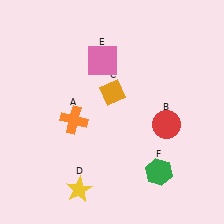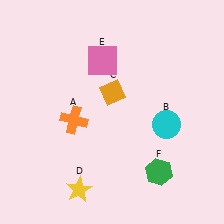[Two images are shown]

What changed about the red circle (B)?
In Image 1, B is red. In Image 2, it changed to cyan.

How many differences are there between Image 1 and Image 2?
There is 1 difference between the two images.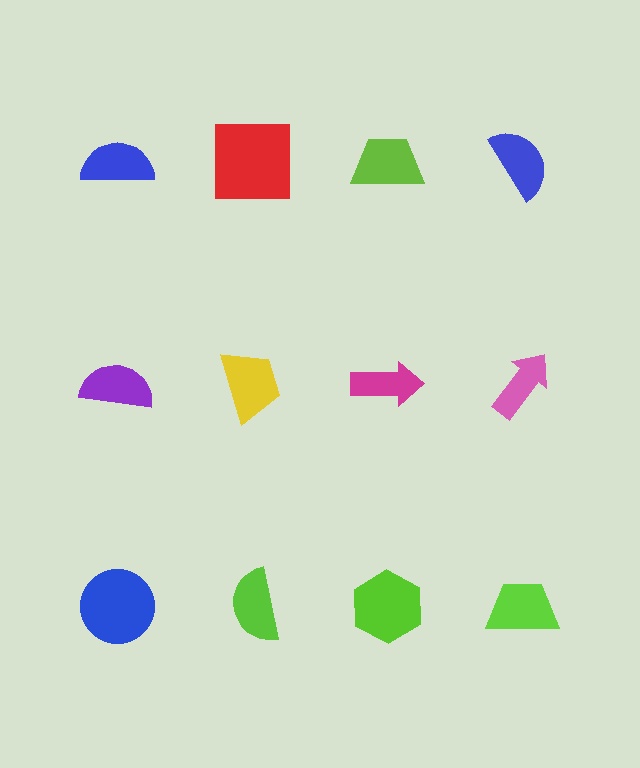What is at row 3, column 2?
A lime semicircle.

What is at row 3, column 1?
A blue circle.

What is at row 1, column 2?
A red square.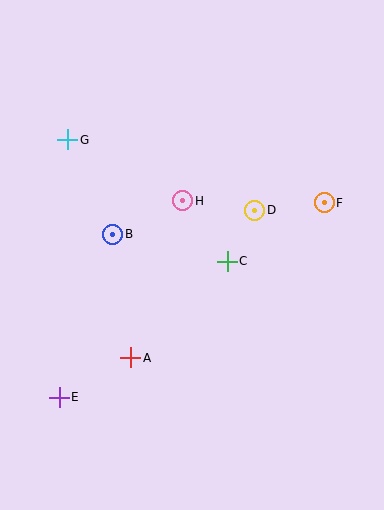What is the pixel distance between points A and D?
The distance between A and D is 193 pixels.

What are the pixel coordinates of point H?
Point H is at (183, 201).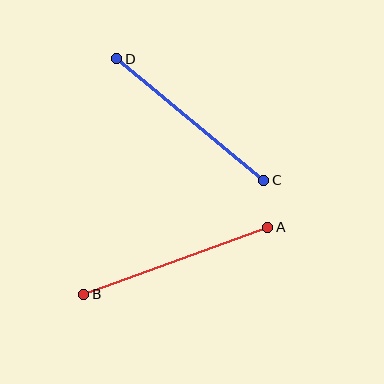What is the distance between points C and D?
The distance is approximately 191 pixels.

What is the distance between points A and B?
The distance is approximately 195 pixels.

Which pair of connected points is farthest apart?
Points A and B are farthest apart.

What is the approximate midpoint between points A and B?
The midpoint is at approximately (176, 261) pixels.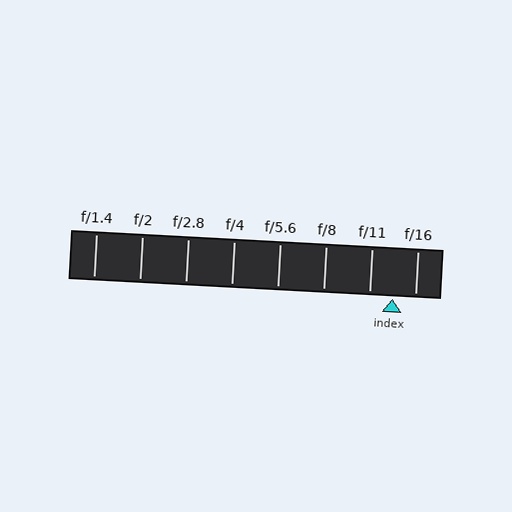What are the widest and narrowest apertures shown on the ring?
The widest aperture shown is f/1.4 and the narrowest is f/16.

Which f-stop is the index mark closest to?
The index mark is closest to f/16.